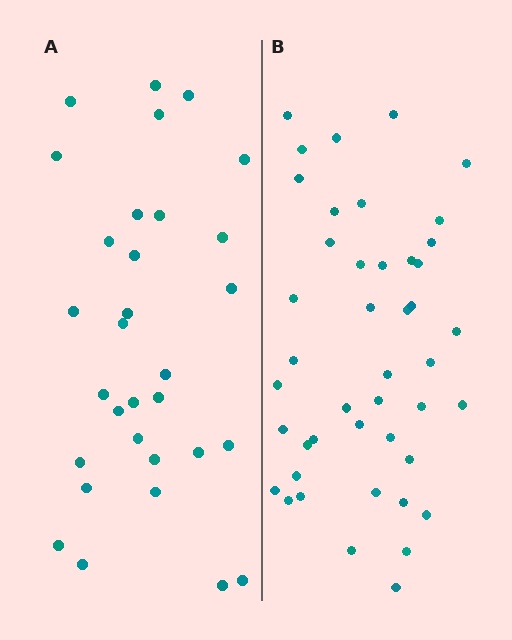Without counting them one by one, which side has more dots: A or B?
Region B (the right region) has more dots.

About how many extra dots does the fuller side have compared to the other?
Region B has approximately 15 more dots than region A.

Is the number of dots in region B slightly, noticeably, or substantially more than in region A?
Region B has noticeably more, but not dramatically so. The ratio is roughly 1.4 to 1.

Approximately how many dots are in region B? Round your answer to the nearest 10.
About 40 dots. (The exact count is 44, which rounds to 40.)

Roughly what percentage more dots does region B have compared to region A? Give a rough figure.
About 40% more.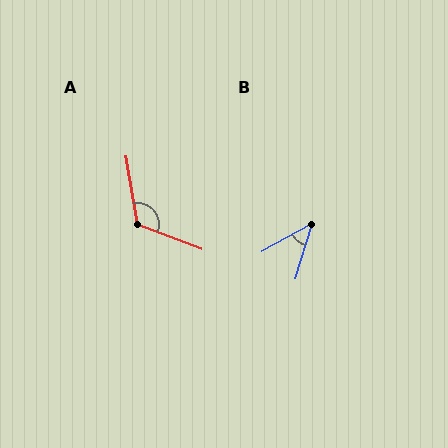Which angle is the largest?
A, at approximately 121 degrees.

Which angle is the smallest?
B, at approximately 43 degrees.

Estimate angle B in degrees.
Approximately 43 degrees.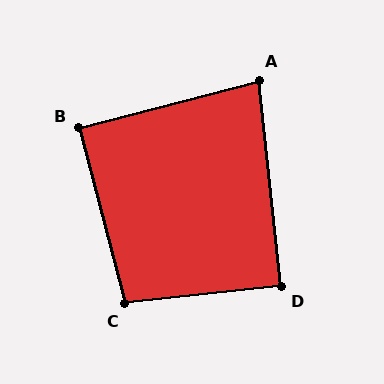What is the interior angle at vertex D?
Approximately 90 degrees (approximately right).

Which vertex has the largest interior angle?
C, at approximately 98 degrees.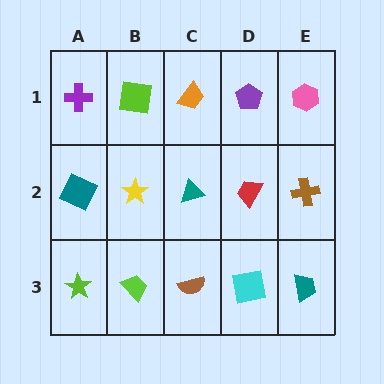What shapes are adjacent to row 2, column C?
An orange trapezoid (row 1, column C), a brown semicircle (row 3, column C), a yellow star (row 2, column B), a red trapezoid (row 2, column D).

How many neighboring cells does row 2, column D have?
4.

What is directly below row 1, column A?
A teal square.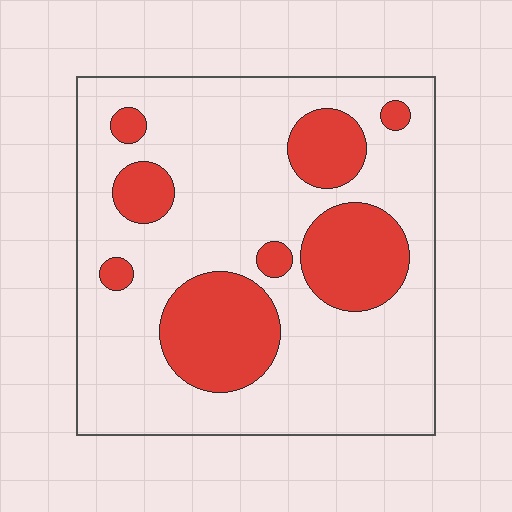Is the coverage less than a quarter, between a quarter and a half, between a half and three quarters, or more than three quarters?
Between a quarter and a half.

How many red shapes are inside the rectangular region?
8.